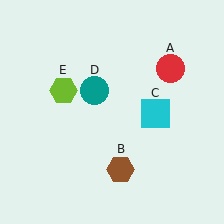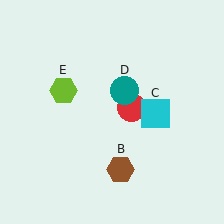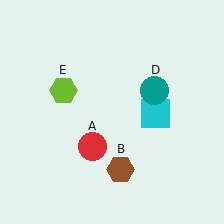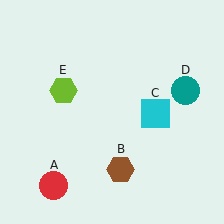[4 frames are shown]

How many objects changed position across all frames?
2 objects changed position: red circle (object A), teal circle (object D).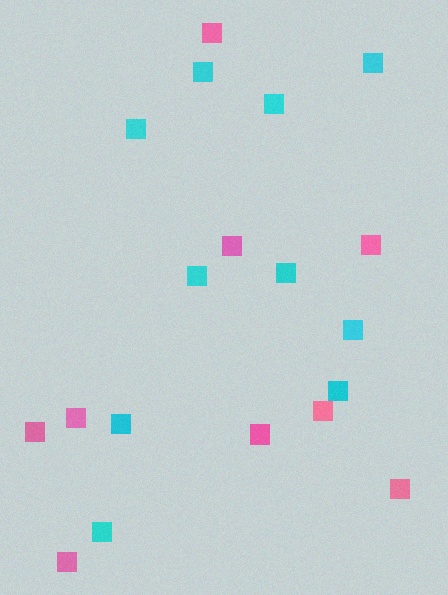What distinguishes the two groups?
There are 2 groups: one group of pink squares (9) and one group of cyan squares (10).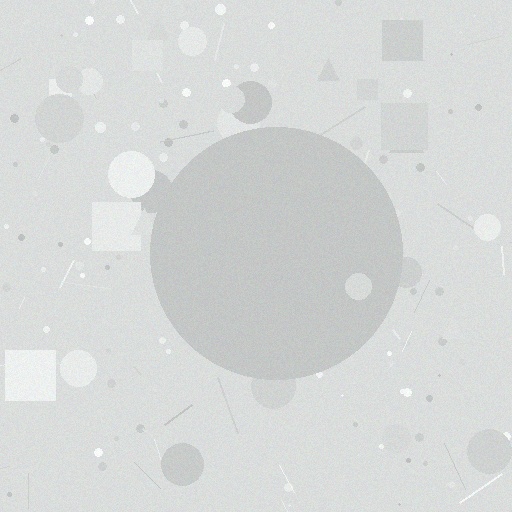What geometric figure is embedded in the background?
A circle is embedded in the background.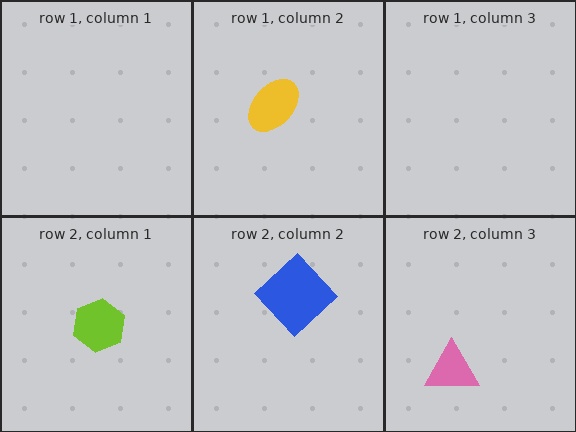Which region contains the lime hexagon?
The row 2, column 1 region.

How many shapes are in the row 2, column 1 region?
1.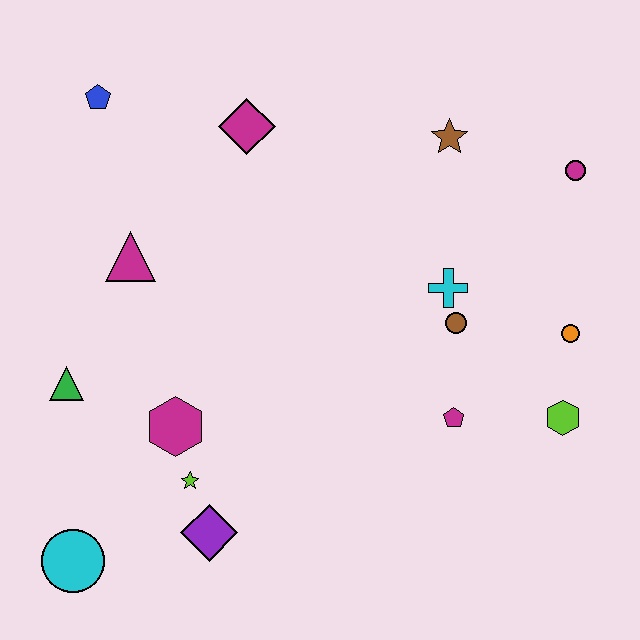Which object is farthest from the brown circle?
The cyan circle is farthest from the brown circle.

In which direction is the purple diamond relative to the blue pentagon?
The purple diamond is below the blue pentagon.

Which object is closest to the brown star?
The magenta circle is closest to the brown star.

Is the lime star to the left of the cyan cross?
Yes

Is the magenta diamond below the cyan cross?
No